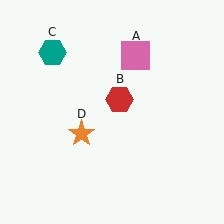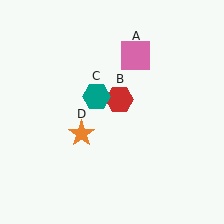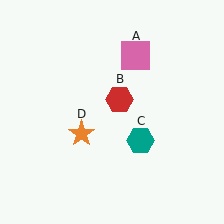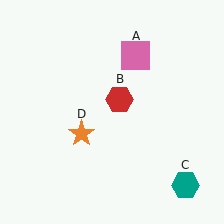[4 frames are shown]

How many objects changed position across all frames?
1 object changed position: teal hexagon (object C).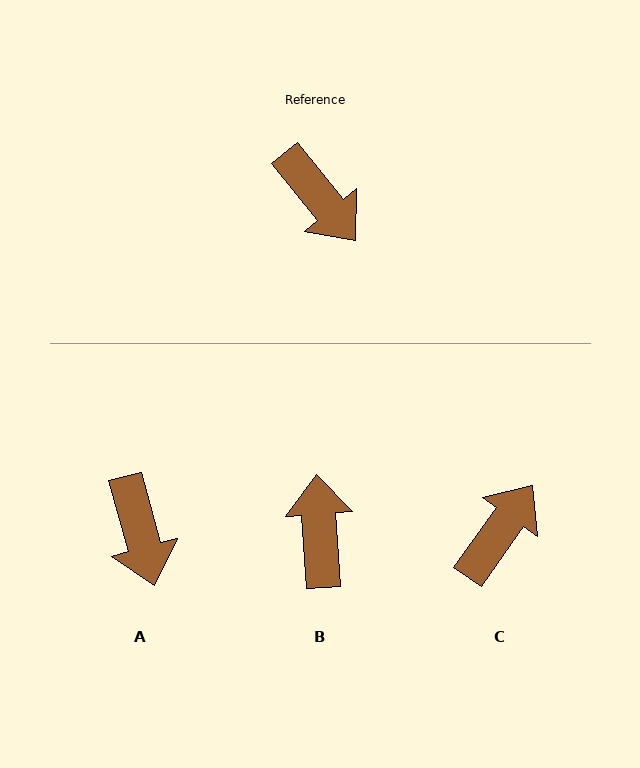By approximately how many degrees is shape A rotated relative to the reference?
Approximately 24 degrees clockwise.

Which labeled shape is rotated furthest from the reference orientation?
B, about 145 degrees away.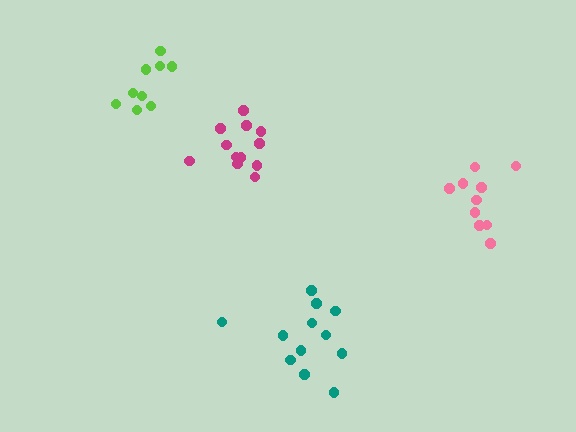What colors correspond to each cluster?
The clusters are colored: lime, pink, teal, magenta.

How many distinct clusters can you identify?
There are 4 distinct clusters.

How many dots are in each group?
Group 1: 9 dots, Group 2: 10 dots, Group 3: 12 dots, Group 4: 12 dots (43 total).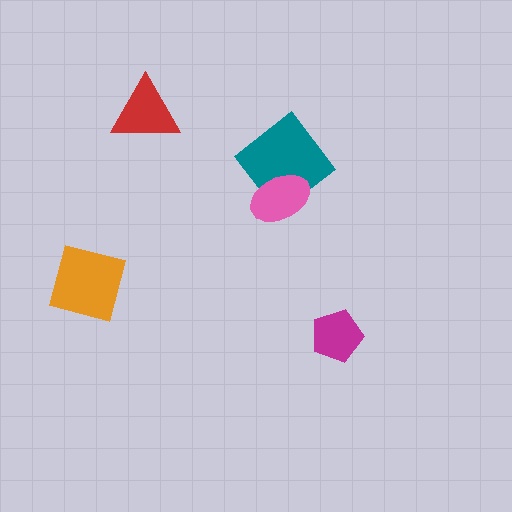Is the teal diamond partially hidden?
Yes, it is partially covered by another shape.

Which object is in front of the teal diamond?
The pink ellipse is in front of the teal diamond.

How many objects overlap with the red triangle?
0 objects overlap with the red triangle.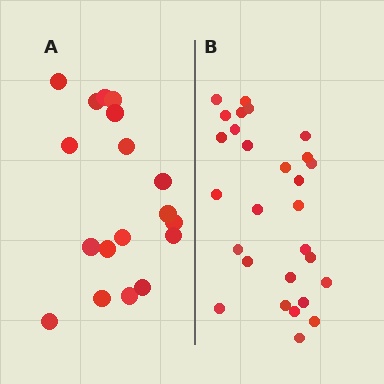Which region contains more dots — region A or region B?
Region B (the right region) has more dots.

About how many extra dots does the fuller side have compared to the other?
Region B has roughly 10 or so more dots than region A.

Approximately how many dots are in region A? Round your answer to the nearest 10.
About 20 dots. (The exact count is 18, which rounds to 20.)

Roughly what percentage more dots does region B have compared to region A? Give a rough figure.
About 55% more.